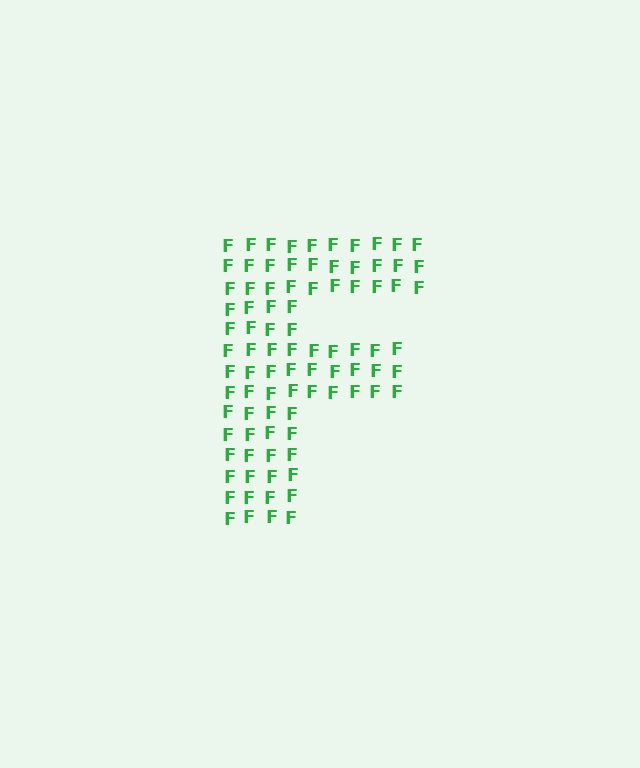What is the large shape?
The large shape is the letter F.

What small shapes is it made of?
It is made of small letter F's.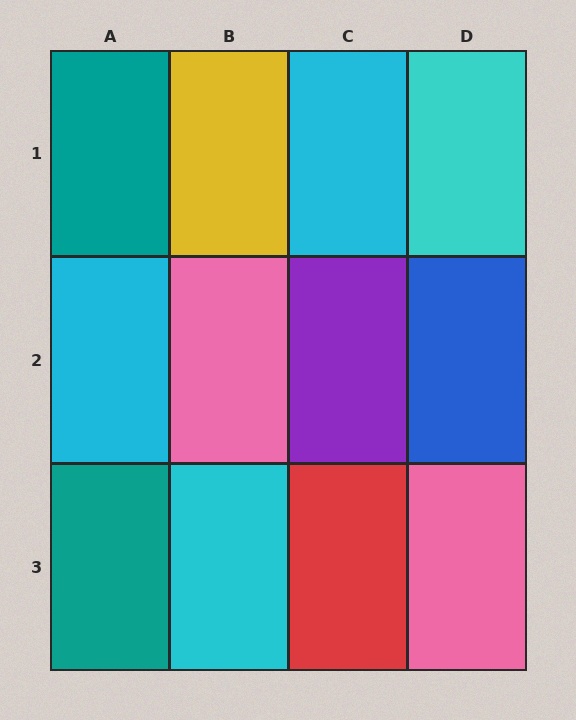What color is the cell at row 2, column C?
Purple.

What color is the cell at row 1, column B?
Yellow.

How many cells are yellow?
1 cell is yellow.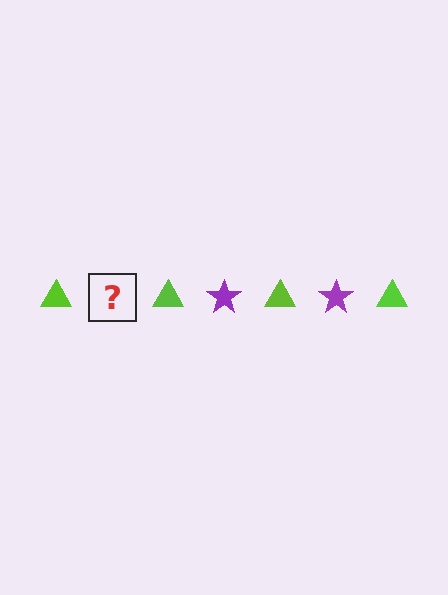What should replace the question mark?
The question mark should be replaced with a purple star.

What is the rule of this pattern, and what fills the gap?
The rule is that the pattern alternates between lime triangle and purple star. The gap should be filled with a purple star.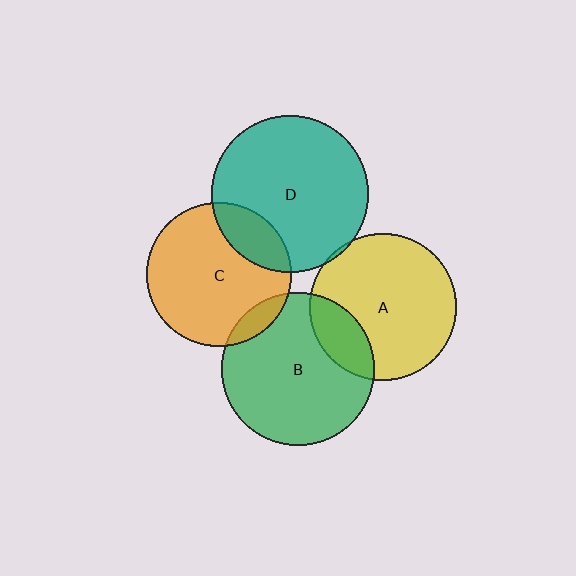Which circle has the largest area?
Circle D (teal).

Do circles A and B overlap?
Yes.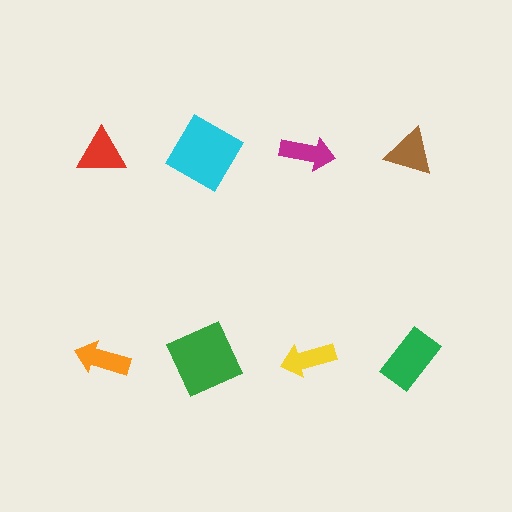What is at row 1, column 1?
A red triangle.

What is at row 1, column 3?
A magenta arrow.